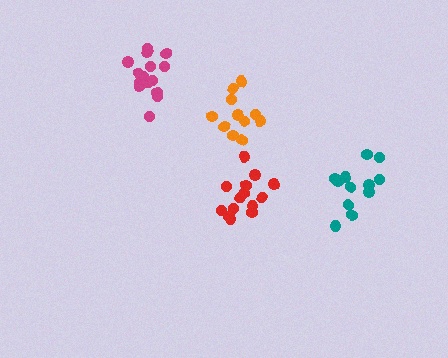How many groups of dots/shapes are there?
There are 4 groups.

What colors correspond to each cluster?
The clusters are colored: magenta, teal, orange, red.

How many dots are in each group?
Group 1: 15 dots, Group 2: 12 dots, Group 3: 11 dots, Group 4: 14 dots (52 total).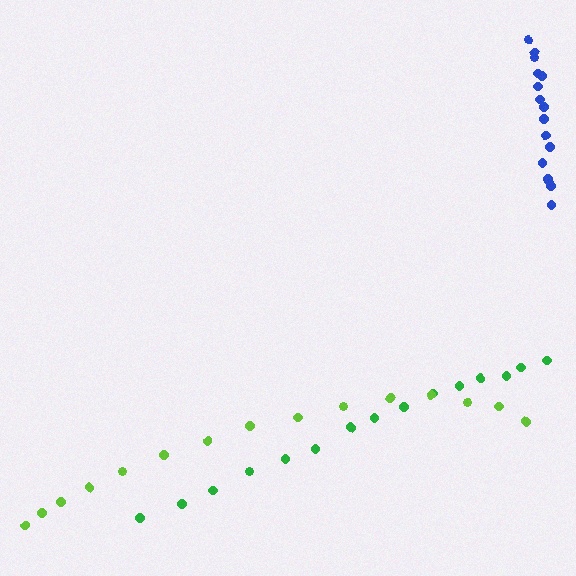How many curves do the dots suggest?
There are 3 distinct paths.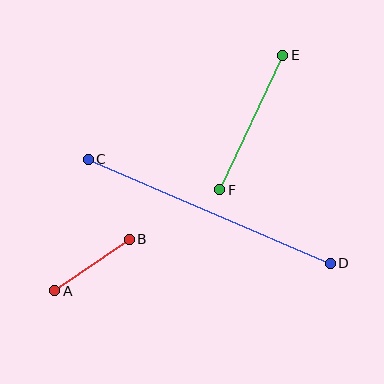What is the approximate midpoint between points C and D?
The midpoint is at approximately (209, 211) pixels.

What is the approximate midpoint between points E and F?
The midpoint is at approximately (251, 123) pixels.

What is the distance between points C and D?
The distance is approximately 263 pixels.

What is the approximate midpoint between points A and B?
The midpoint is at approximately (92, 265) pixels.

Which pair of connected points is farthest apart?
Points C and D are farthest apart.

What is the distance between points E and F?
The distance is approximately 149 pixels.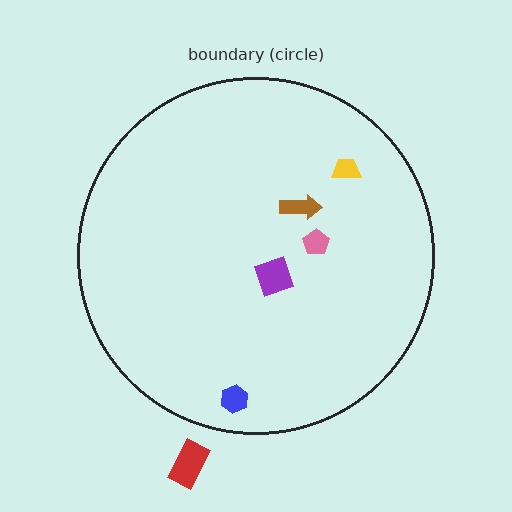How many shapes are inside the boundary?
5 inside, 1 outside.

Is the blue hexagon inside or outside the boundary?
Inside.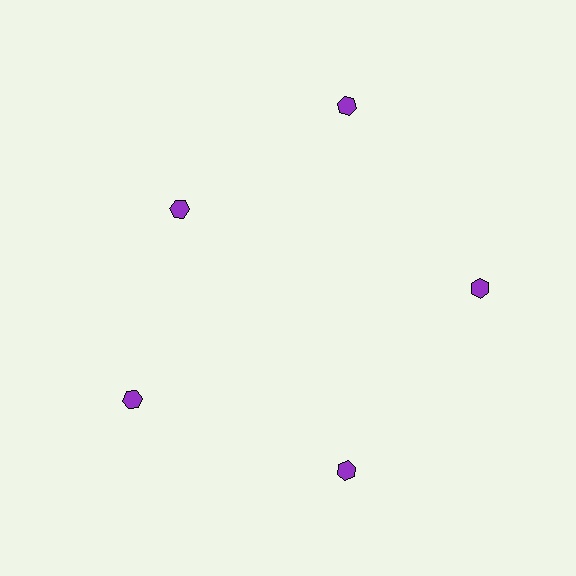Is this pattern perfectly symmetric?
No. The 5 purple hexagons are arranged in a ring, but one element near the 10 o'clock position is pulled inward toward the center, breaking the 5-fold rotational symmetry.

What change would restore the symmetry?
The symmetry would be restored by moving it outward, back onto the ring so that all 5 hexagons sit at equal angles and equal distance from the center.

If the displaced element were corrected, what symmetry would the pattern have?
It would have 5-fold rotational symmetry — the pattern would map onto itself every 72 degrees.